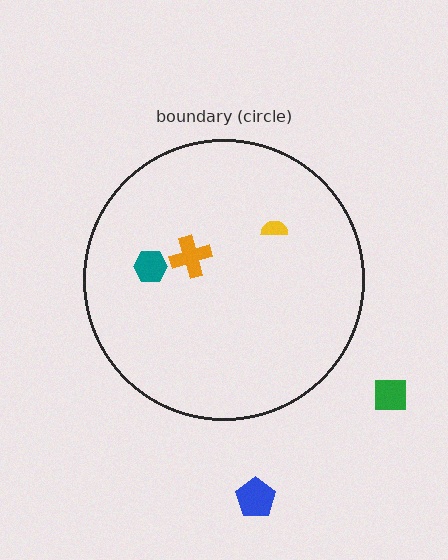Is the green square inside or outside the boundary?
Outside.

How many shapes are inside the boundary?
3 inside, 2 outside.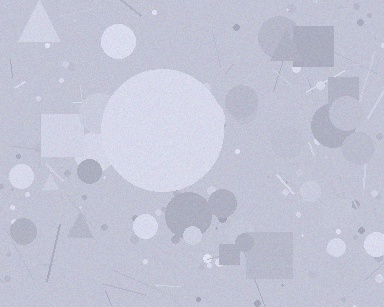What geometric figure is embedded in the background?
A circle is embedded in the background.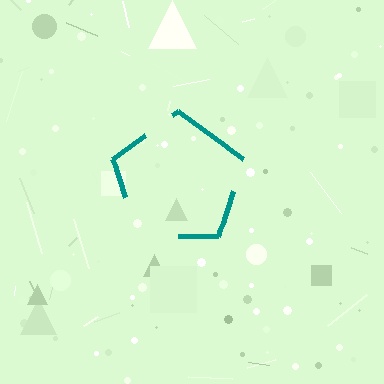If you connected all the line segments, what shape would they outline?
They would outline a pentagon.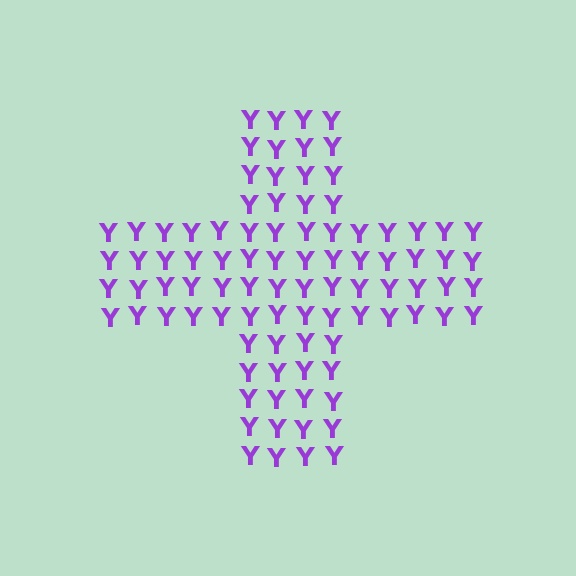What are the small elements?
The small elements are letter Y's.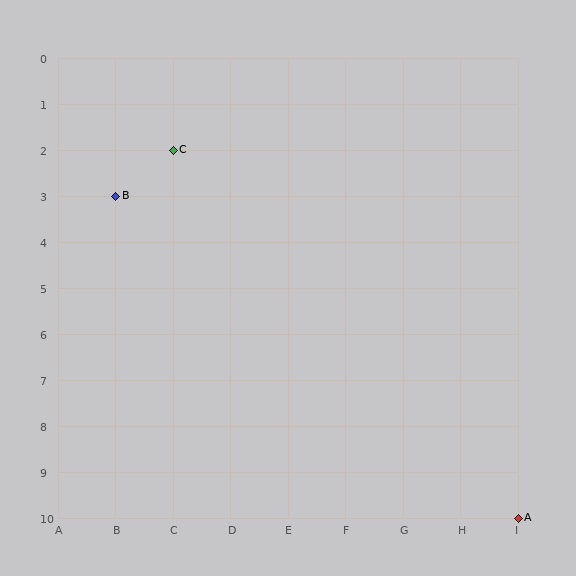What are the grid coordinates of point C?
Point C is at grid coordinates (C, 2).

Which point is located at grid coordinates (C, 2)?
Point C is at (C, 2).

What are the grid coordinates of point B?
Point B is at grid coordinates (B, 3).